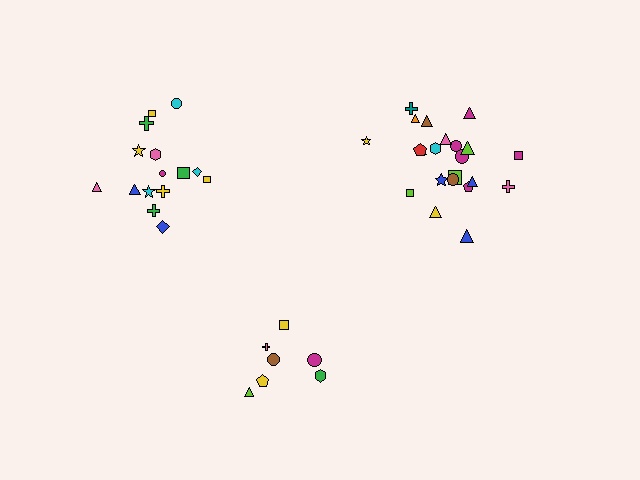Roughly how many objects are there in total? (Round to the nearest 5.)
Roughly 45 objects in total.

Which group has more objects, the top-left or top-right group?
The top-right group.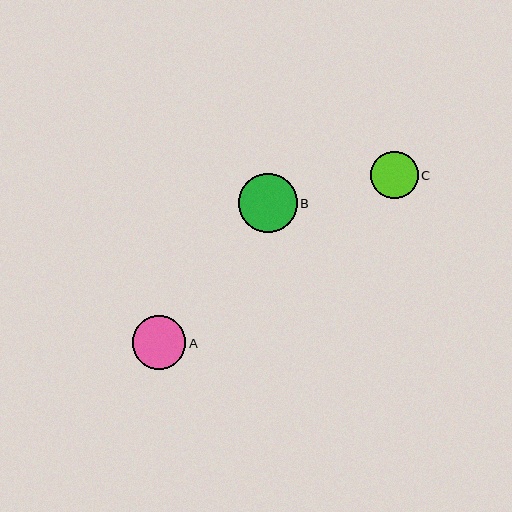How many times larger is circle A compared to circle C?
Circle A is approximately 1.1 times the size of circle C.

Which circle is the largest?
Circle B is the largest with a size of approximately 59 pixels.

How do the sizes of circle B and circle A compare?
Circle B and circle A are approximately the same size.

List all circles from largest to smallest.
From largest to smallest: B, A, C.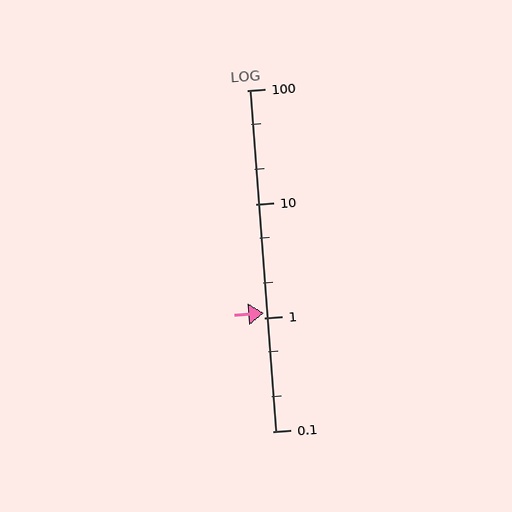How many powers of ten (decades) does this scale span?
The scale spans 3 decades, from 0.1 to 100.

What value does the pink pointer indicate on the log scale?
The pointer indicates approximately 1.1.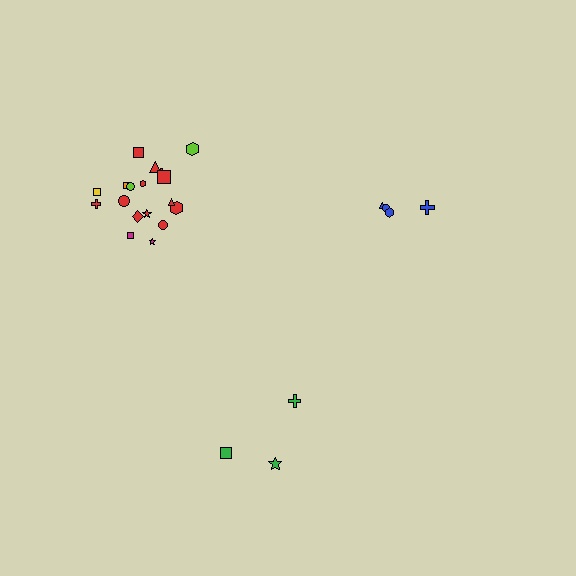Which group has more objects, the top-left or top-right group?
The top-left group.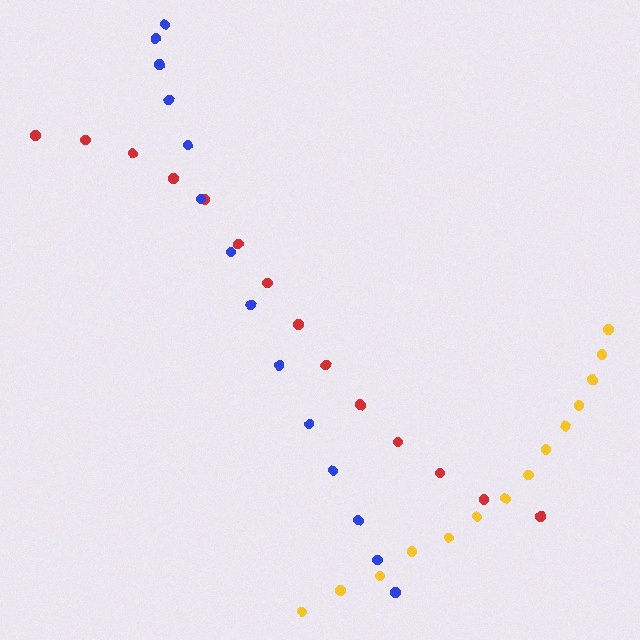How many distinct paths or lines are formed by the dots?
There are 3 distinct paths.